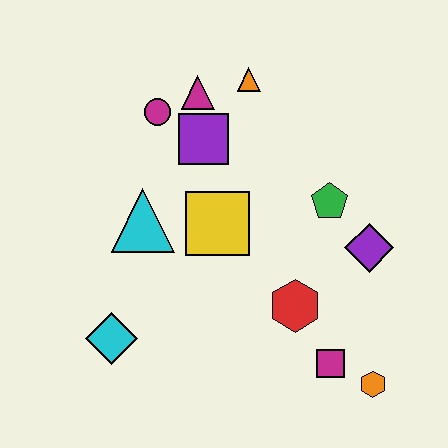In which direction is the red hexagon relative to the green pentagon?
The red hexagon is below the green pentagon.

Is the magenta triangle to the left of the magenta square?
Yes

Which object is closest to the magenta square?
The orange hexagon is closest to the magenta square.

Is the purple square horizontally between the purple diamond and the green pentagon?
No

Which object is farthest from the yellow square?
The orange hexagon is farthest from the yellow square.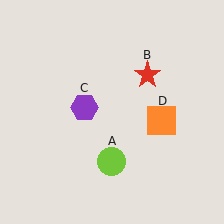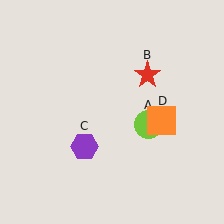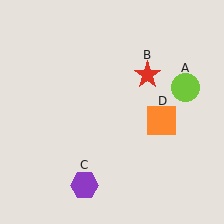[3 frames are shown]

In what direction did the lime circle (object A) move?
The lime circle (object A) moved up and to the right.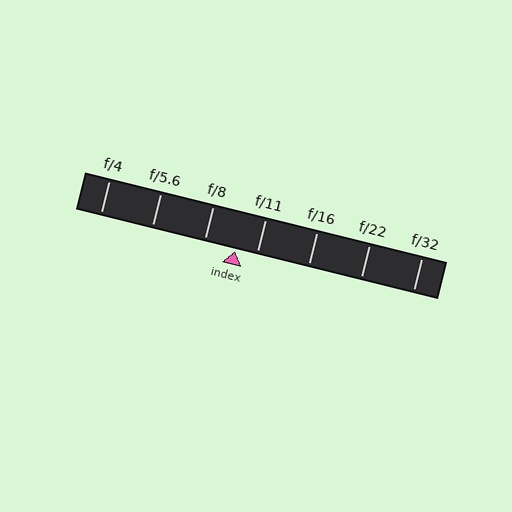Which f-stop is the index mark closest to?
The index mark is closest to f/11.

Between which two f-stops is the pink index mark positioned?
The index mark is between f/8 and f/11.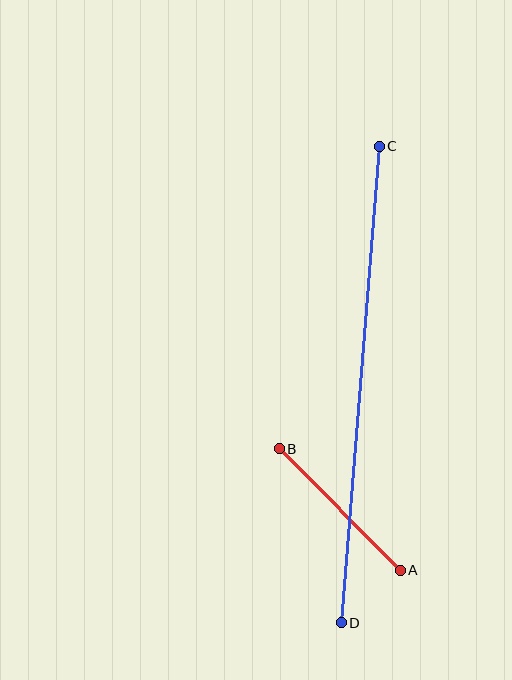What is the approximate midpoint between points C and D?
The midpoint is at approximately (360, 385) pixels.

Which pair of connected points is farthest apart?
Points C and D are farthest apart.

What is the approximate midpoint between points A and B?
The midpoint is at approximately (340, 510) pixels.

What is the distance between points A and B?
The distance is approximately 172 pixels.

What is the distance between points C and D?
The distance is approximately 478 pixels.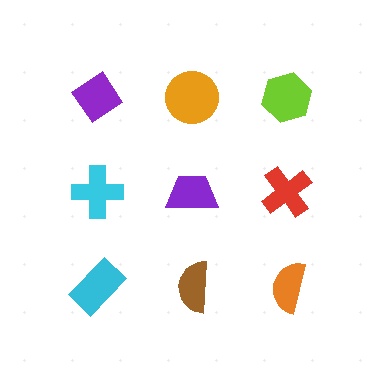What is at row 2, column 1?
A cyan cross.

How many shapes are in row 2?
3 shapes.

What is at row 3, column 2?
A brown semicircle.